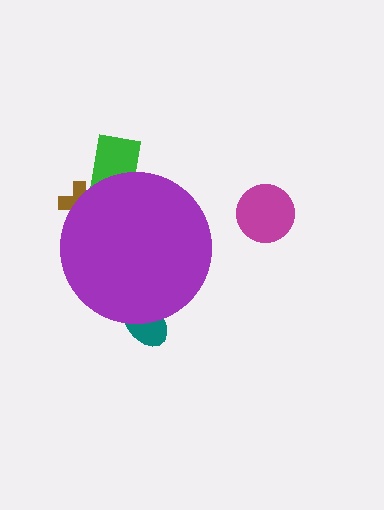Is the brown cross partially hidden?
Yes, the brown cross is partially hidden behind the purple circle.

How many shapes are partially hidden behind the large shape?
3 shapes are partially hidden.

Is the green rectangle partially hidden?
Yes, the green rectangle is partially hidden behind the purple circle.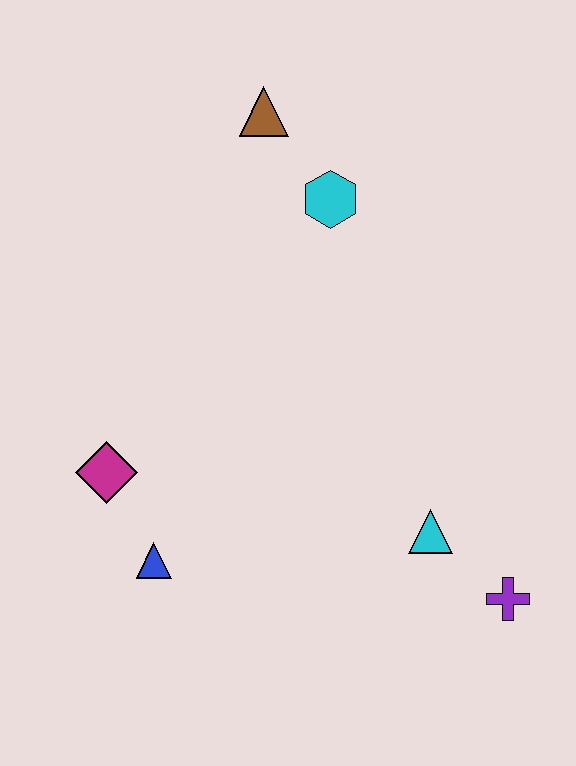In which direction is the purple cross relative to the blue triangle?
The purple cross is to the right of the blue triangle.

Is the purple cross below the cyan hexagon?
Yes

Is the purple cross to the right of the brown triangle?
Yes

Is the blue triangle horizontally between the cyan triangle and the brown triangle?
No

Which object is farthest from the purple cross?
The brown triangle is farthest from the purple cross.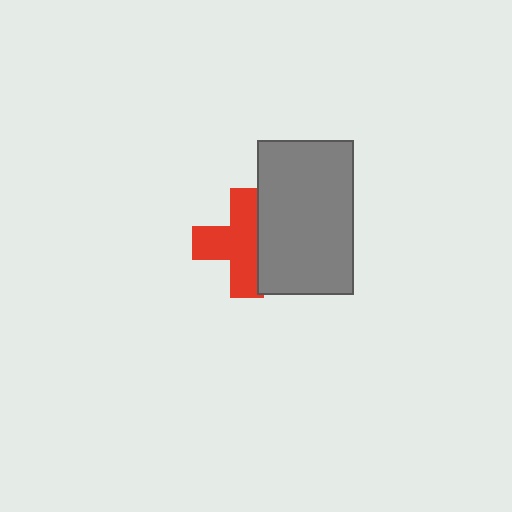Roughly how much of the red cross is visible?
Most of it is visible (roughly 69%).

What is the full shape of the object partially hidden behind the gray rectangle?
The partially hidden object is a red cross.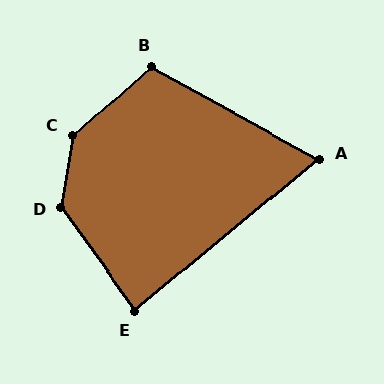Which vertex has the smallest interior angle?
A, at approximately 68 degrees.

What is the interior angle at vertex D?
Approximately 135 degrees (obtuse).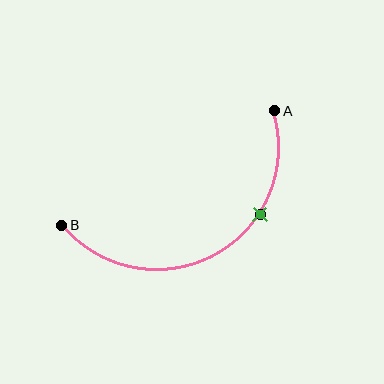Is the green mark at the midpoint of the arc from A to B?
No. The green mark lies on the arc but is closer to endpoint A. The arc midpoint would be at the point on the curve equidistant along the arc from both A and B.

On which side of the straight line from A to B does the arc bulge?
The arc bulges below the straight line connecting A and B.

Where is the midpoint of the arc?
The arc midpoint is the point on the curve farthest from the straight line joining A and B. It sits below that line.